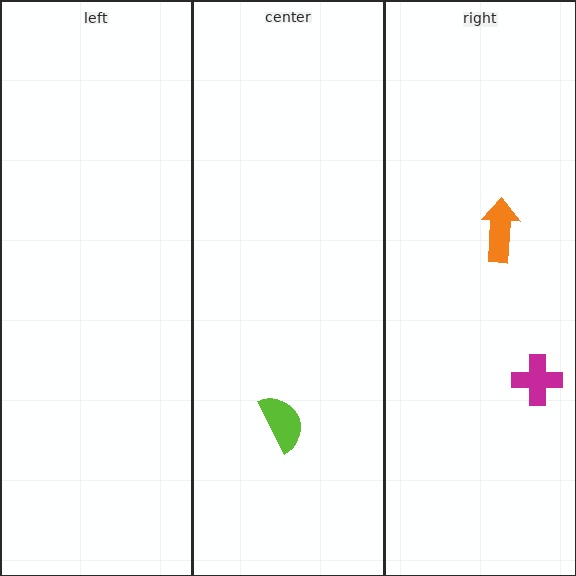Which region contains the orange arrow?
The right region.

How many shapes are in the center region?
1.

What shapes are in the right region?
The magenta cross, the orange arrow.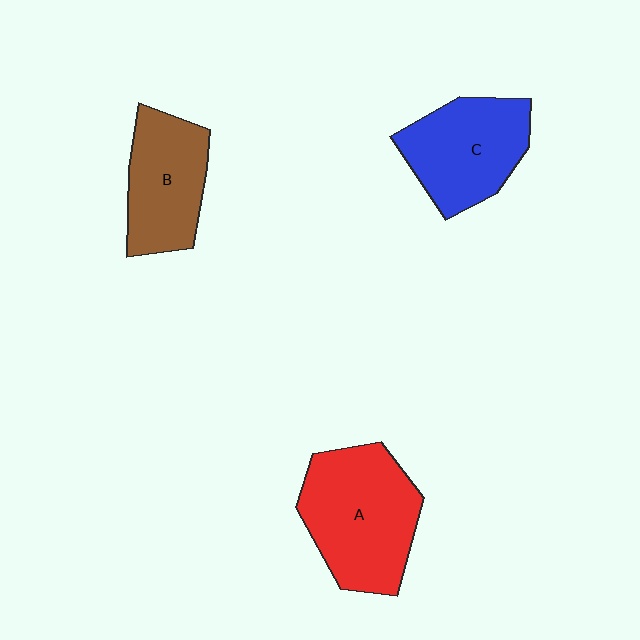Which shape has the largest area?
Shape A (red).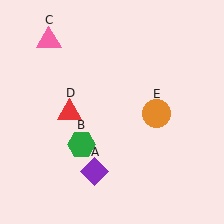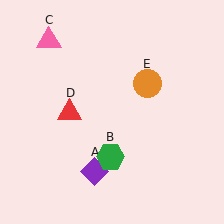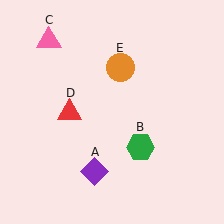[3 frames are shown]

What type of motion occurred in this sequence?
The green hexagon (object B), orange circle (object E) rotated counterclockwise around the center of the scene.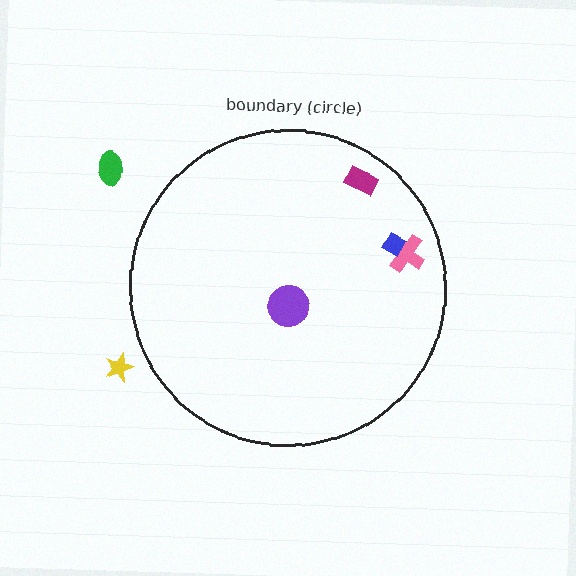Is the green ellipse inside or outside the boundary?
Outside.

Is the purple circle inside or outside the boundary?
Inside.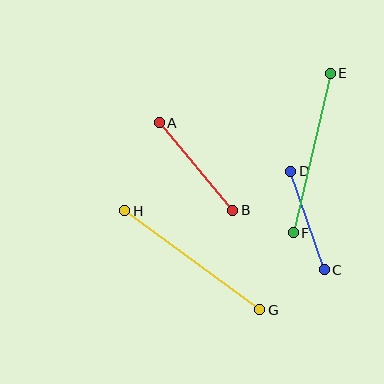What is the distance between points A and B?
The distance is approximately 114 pixels.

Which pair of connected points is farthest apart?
Points G and H are farthest apart.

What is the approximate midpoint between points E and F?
The midpoint is at approximately (312, 153) pixels.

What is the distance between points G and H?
The distance is approximately 167 pixels.